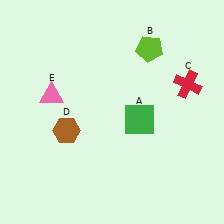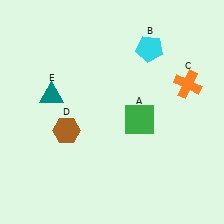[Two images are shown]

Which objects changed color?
B changed from lime to cyan. C changed from red to orange. E changed from pink to teal.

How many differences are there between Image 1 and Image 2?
There are 3 differences between the two images.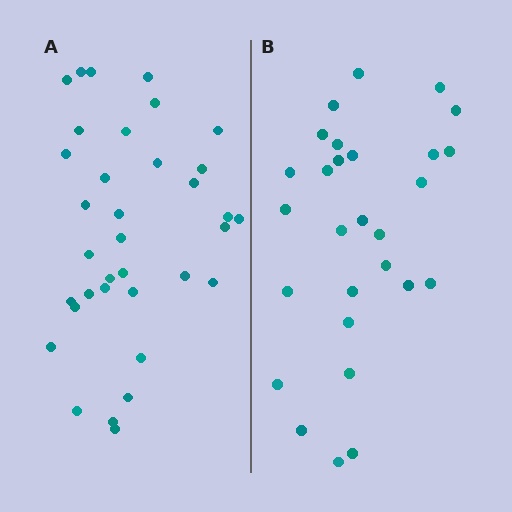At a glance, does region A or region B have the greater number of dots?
Region A (the left region) has more dots.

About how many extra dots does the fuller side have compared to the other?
Region A has roughly 8 or so more dots than region B.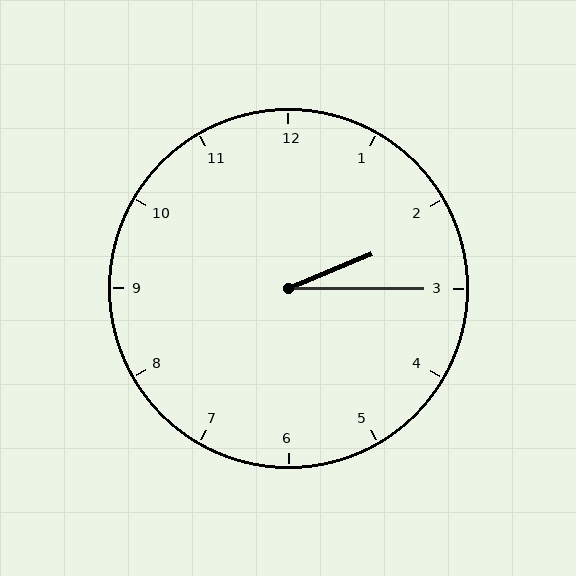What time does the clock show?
2:15.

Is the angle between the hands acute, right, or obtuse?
It is acute.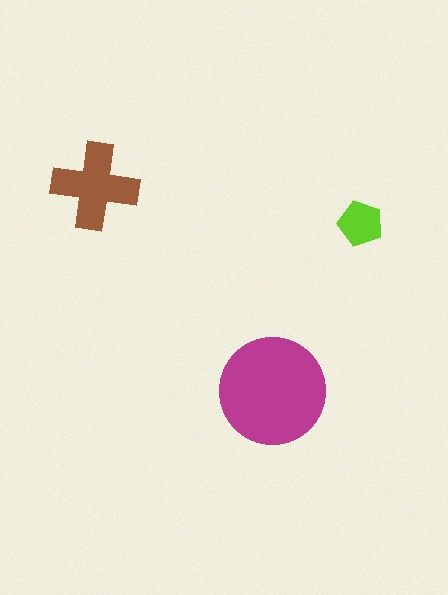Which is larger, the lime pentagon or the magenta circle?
The magenta circle.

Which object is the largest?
The magenta circle.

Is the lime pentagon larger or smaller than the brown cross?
Smaller.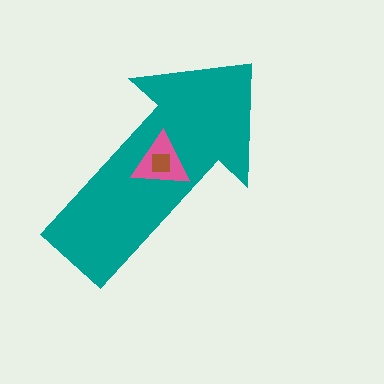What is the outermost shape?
The teal arrow.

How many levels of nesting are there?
3.